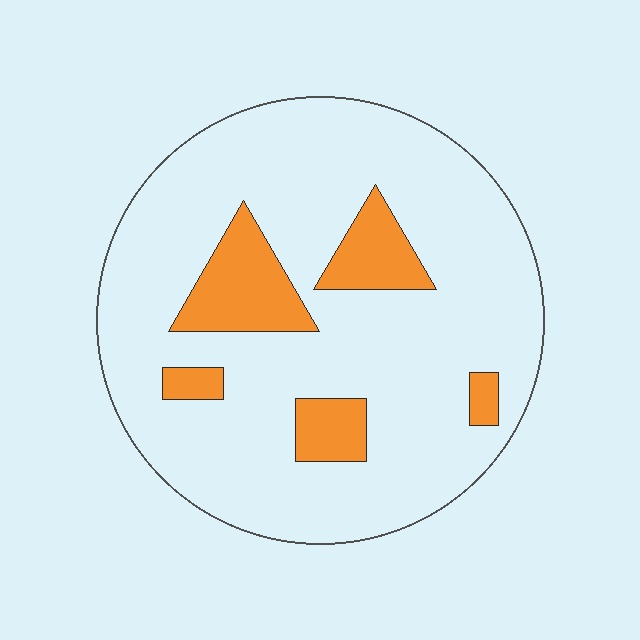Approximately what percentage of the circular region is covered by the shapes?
Approximately 15%.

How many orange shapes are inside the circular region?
5.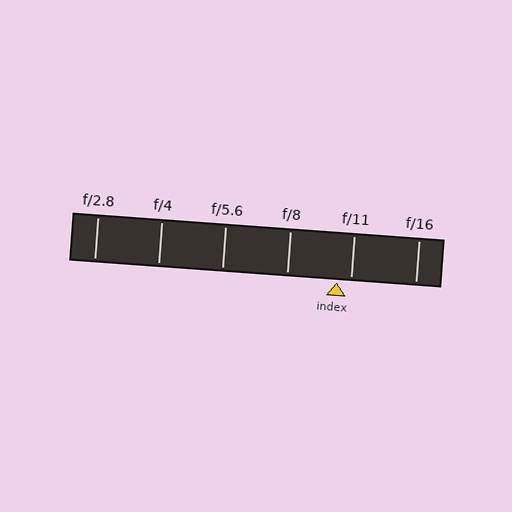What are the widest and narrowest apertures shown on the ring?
The widest aperture shown is f/2.8 and the narrowest is f/16.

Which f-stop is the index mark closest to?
The index mark is closest to f/11.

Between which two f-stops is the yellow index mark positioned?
The index mark is between f/8 and f/11.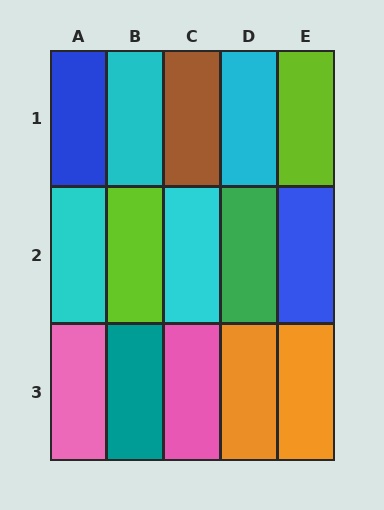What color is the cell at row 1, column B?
Cyan.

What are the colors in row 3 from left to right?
Pink, teal, pink, orange, orange.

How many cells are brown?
1 cell is brown.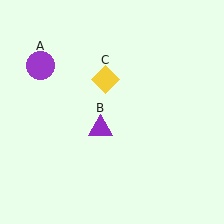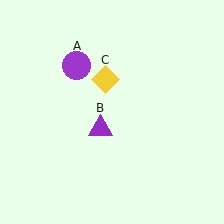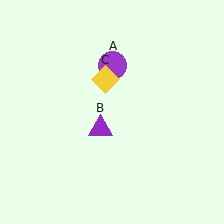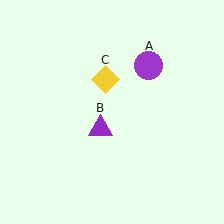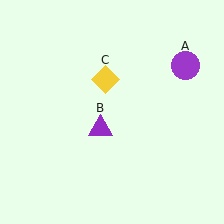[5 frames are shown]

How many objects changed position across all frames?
1 object changed position: purple circle (object A).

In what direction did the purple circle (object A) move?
The purple circle (object A) moved right.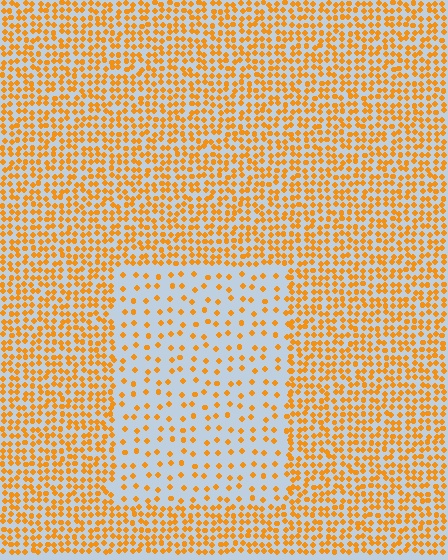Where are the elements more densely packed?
The elements are more densely packed outside the rectangle boundary.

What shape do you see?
I see a rectangle.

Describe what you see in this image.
The image contains small orange elements arranged at two different densities. A rectangle-shaped region is visible where the elements are less densely packed than the surrounding area.